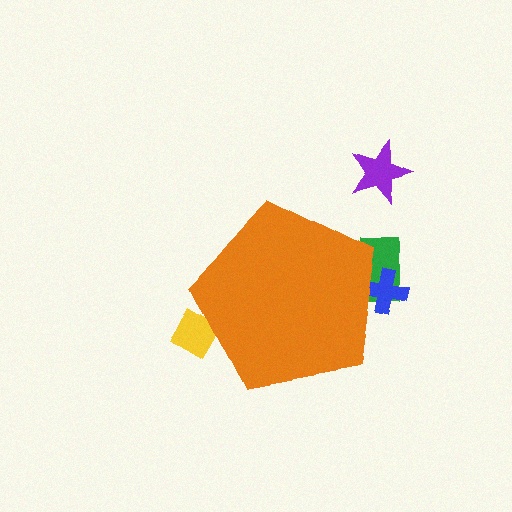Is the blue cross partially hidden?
Yes, the blue cross is partially hidden behind the orange pentagon.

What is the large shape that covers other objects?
An orange pentagon.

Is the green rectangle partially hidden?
Yes, the green rectangle is partially hidden behind the orange pentagon.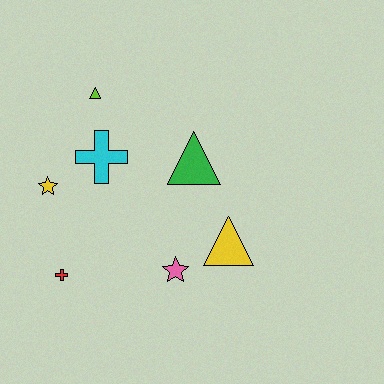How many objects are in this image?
There are 7 objects.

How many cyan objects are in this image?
There is 1 cyan object.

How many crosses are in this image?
There are 2 crosses.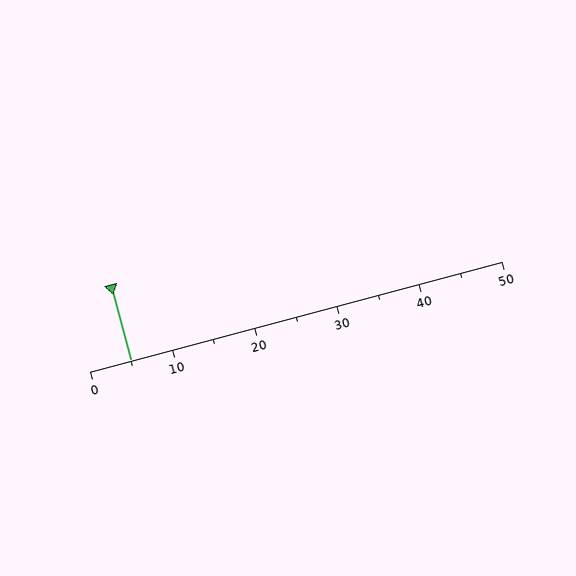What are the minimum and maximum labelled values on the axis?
The axis runs from 0 to 50.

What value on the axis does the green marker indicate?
The marker indicates approximately 5.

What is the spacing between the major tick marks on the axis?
The major ticks are spaced 10 apart.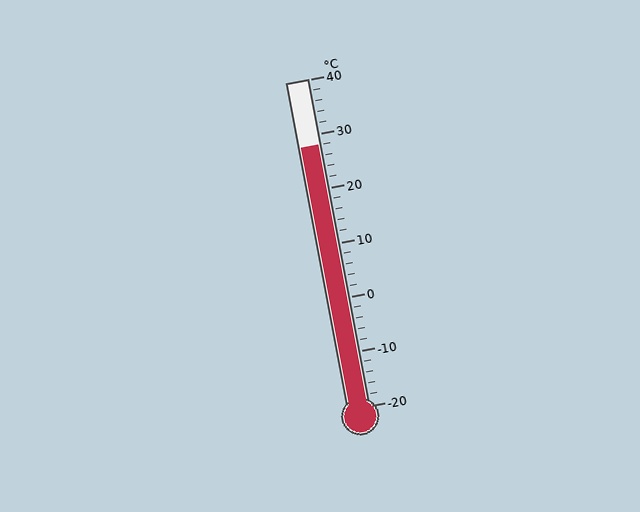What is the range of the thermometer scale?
The thermometer scale ranges from -20°C to 40°C.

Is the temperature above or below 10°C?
The temperature is above 10°C.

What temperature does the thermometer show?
The thermometer shows approximately 28°C.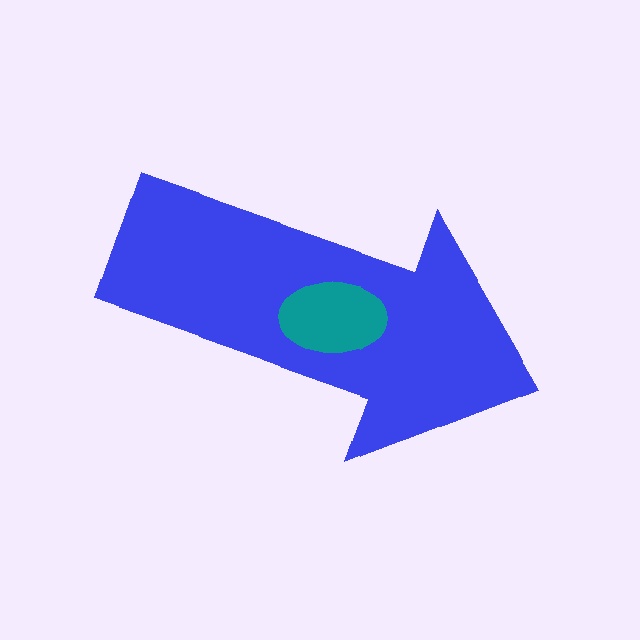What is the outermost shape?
The blue arrow.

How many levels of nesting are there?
2.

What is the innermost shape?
The teal ellipse.